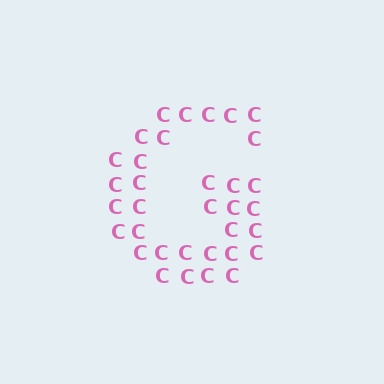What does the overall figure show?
The overall figure shows the letter G.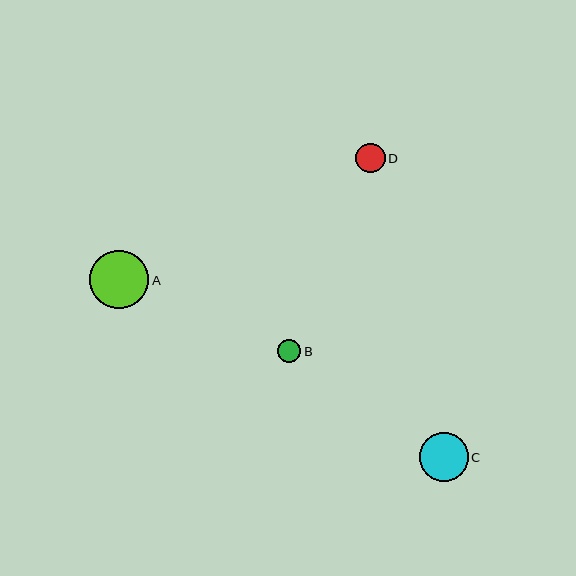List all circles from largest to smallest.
From largest to smallest: A, C, D, B.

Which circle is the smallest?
Circle B is the smallest with a size of approximately 23 pixels.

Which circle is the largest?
Circle A is the largest with a size of approximately 59 pixels.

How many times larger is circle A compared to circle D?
Circle A is approximately 2.0 times the size of circle D.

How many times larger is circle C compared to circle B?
Circle C is approximately 2.1 times the size of circle B.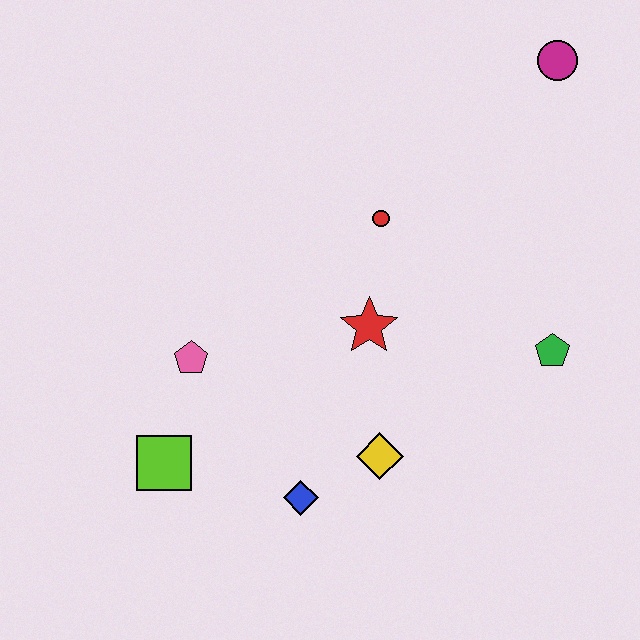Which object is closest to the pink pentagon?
The lime square is closest to the pink pentagon.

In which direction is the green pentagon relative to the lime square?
The green pentagon is to the right of the lime square.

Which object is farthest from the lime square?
The magenta circle is farthest from the lime square.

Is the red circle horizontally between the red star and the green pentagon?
Yes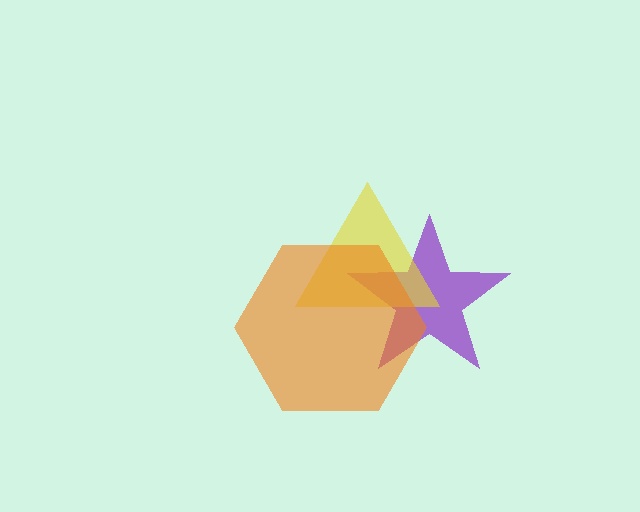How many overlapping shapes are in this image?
There are 3 overlapping shapes in the image.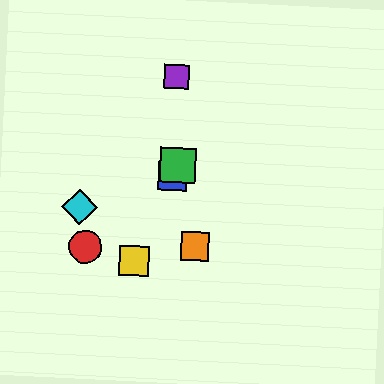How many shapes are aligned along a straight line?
3 shapes (the blue square, the green square, the yellow square) are aligned along a straight line.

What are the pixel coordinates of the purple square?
The purple square is at (177, 77).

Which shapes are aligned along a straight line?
The blue square, the green square, the yellow square are aligned along a straight line.